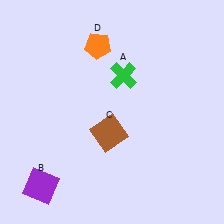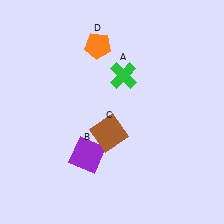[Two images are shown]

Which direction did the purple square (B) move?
The purple square (B) moved right.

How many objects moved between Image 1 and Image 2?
1 object moved between the two images.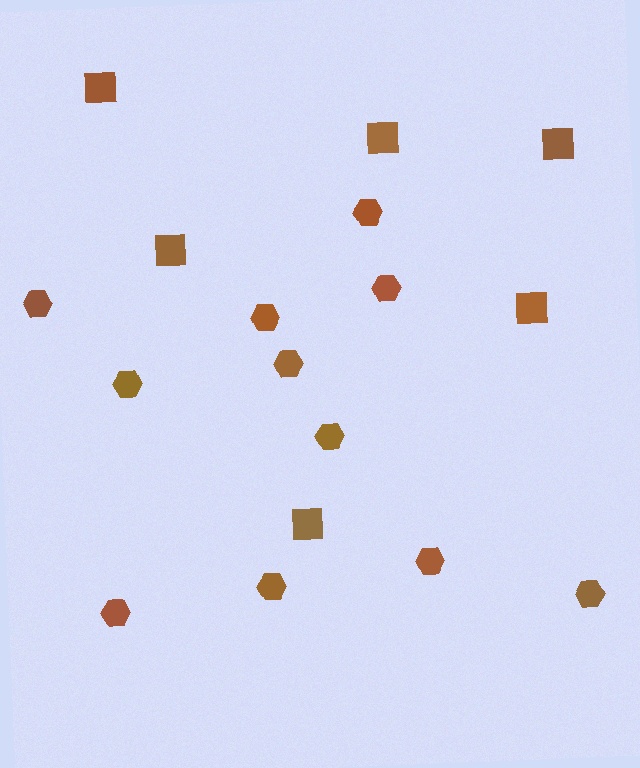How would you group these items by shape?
There are 2 groups: one group of squares (6) and one group of hexagons (11).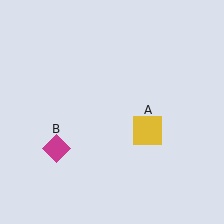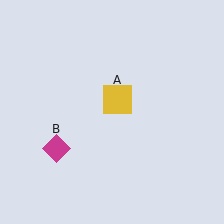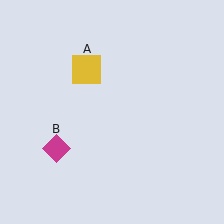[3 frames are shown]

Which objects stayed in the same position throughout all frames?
Magenta diamond (object B) remained stationary.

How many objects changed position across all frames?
1 object changed position: yellow square (object A).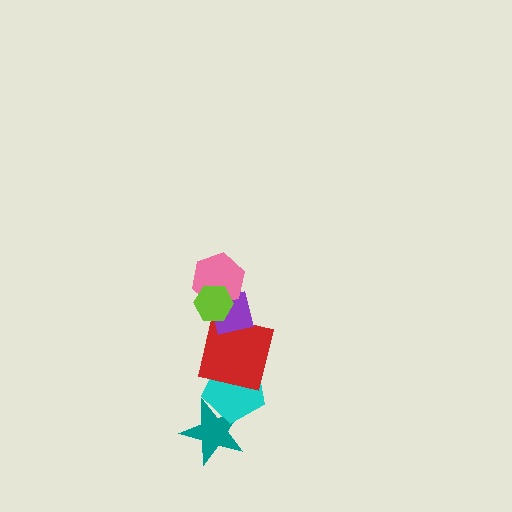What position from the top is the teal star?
The teal star is 6th from the top.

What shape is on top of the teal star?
The cyan pentagon is on top of the teal star.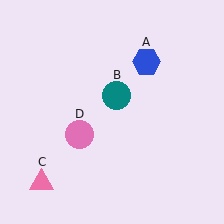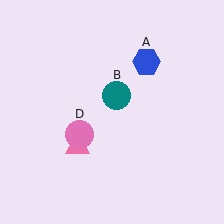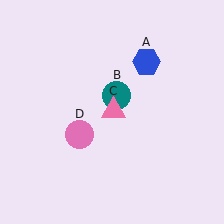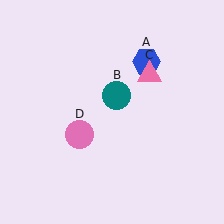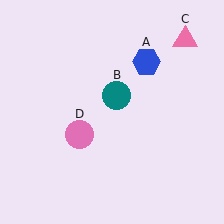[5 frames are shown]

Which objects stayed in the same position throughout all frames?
Blue hexagon (object A) and teal circle (object B) and pink circle (object D) remained stationary.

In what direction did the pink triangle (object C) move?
The pink triangle (object C) moved up and to the right.